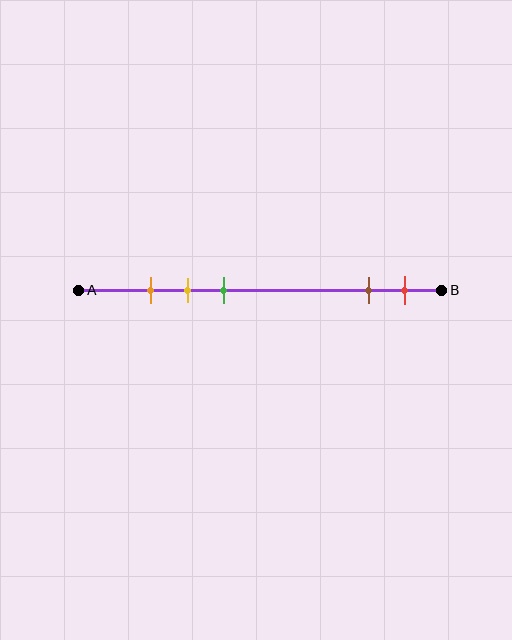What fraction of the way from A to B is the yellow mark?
The yellow mark is approximately 30% (0.3) of the way from A to B.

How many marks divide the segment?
There are 5 marks dividing the segment.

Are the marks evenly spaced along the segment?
No, the marks are not evenly spaced.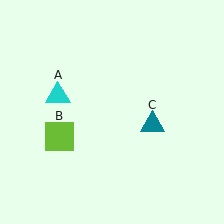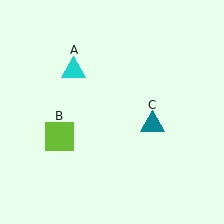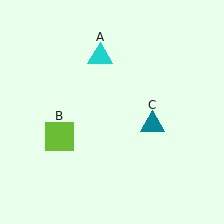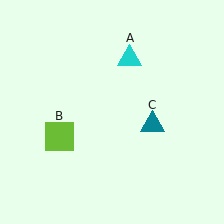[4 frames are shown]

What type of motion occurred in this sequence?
The cyan triangle (object A) rotated clockwise around the center of the scene.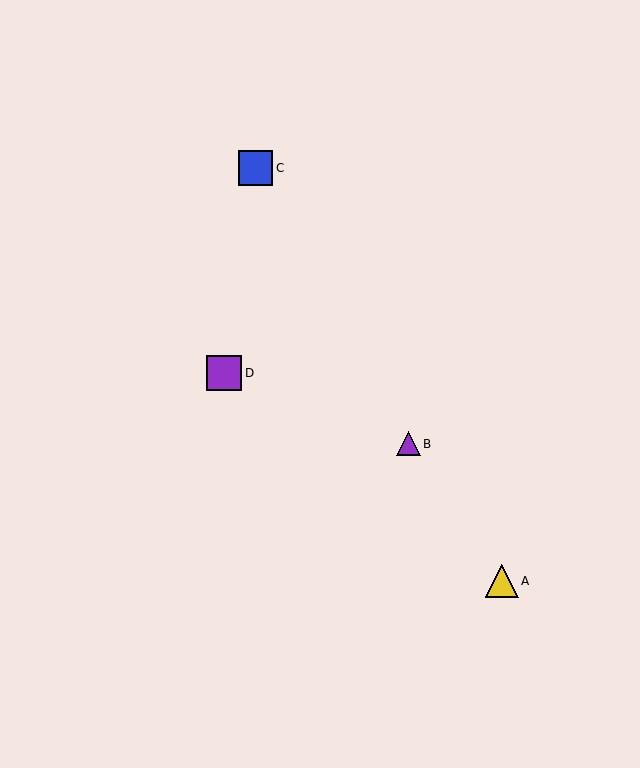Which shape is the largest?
The purple square (labeled D) is the largest.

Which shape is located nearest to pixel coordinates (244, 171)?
The blue square (labeled C) at (256, 168) is nearest to that location.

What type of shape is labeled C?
Shape C is a blue square.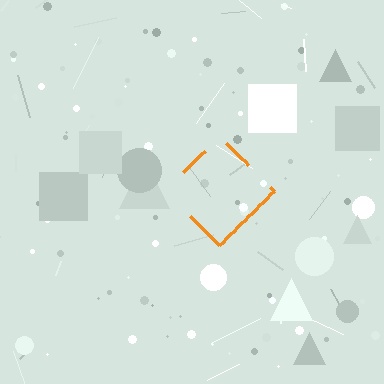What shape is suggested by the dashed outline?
The dashed outline suggests a diamond.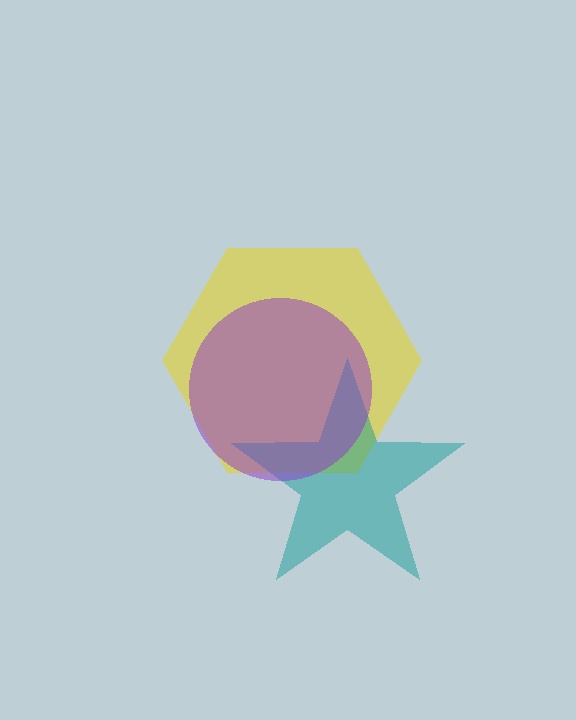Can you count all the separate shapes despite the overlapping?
Yes, there are 3 separate shapes.